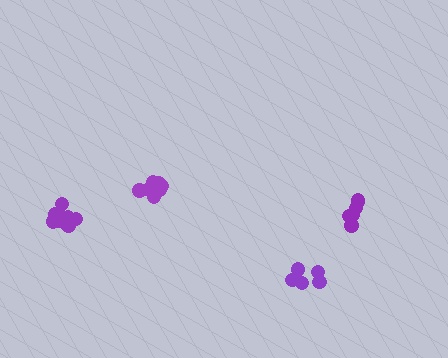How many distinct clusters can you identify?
There are 4 distinct clusters.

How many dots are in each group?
Group 1: 5 dots, Group 2: 6 dots, Group 3: 10 dots, Group 4: 10 dots (31 total).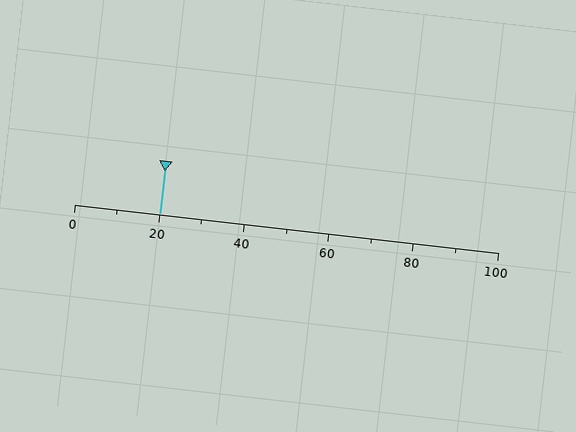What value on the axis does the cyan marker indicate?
The marker indicates approximately 20.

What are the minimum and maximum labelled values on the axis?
The axis runs from 0 to 100.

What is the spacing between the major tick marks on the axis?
The major ticks are spaced 20 apart.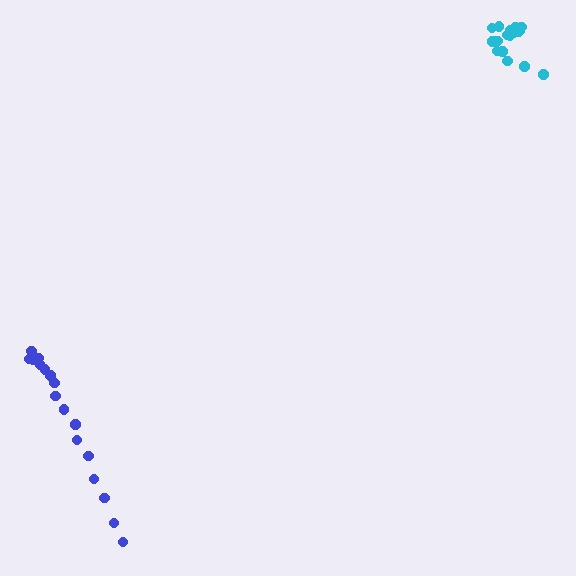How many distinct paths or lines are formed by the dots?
There are 2 distinct paths.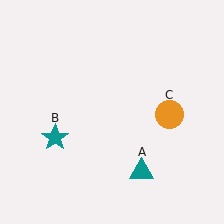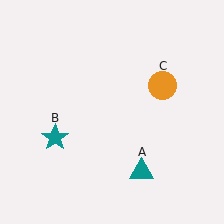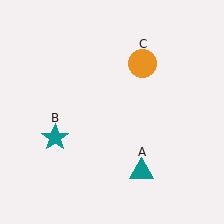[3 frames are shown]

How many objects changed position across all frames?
1 object changed position: orange circle (object C).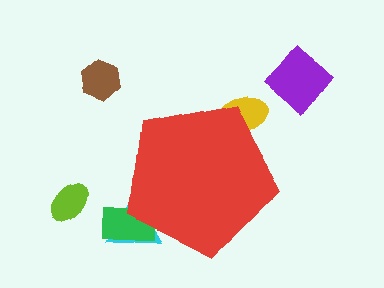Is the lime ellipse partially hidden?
No, the lime ellipse is fully visible.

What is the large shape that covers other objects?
A red pentagon.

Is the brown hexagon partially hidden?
No, the brown hexagon is fully visible.